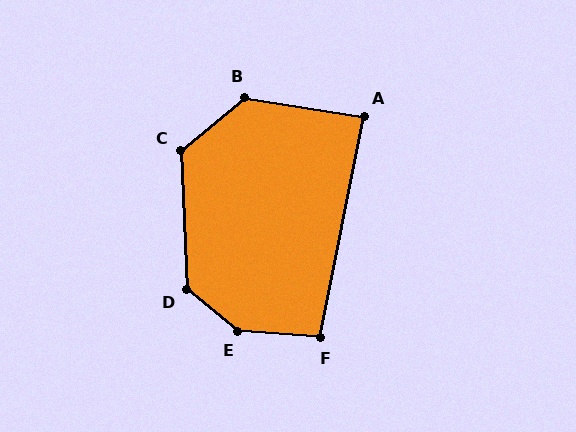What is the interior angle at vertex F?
Approximately 97 degrees (obtuse).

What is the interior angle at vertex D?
Approximately 131 degrees (obtuse).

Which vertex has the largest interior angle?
E, at approximately 146 degrees.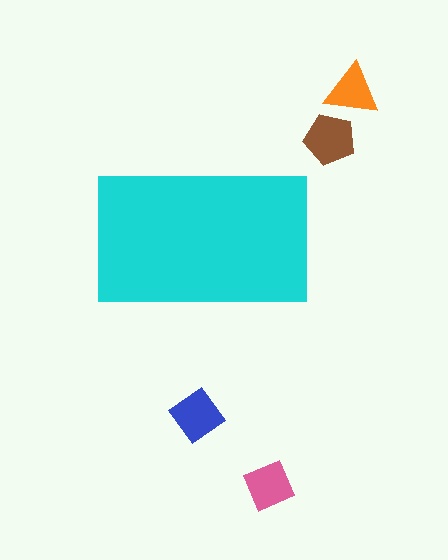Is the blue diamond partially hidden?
No, the blue diamond is fully visible.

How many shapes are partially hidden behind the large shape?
0 shapes are partially hidden.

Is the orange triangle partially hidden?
No, the orange triangle is fully visible.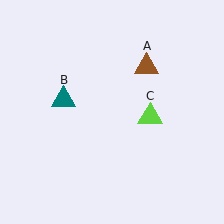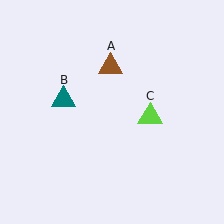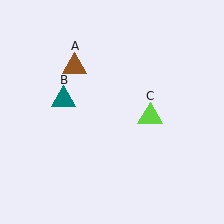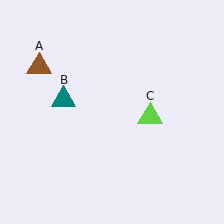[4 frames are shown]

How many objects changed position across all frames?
1 object changed position: brown triangle (object A).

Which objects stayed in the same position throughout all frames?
Teal triangle (object B) and lime triangle (object C) remained stationary.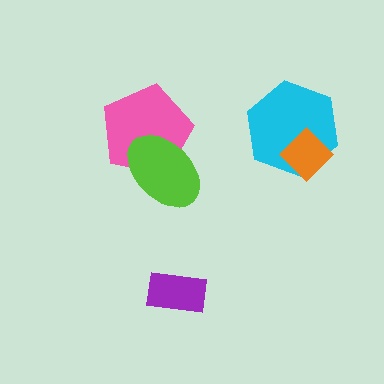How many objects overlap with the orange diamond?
1 object overlaps with the orange diamond.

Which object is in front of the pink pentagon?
The lime ellipse is in front of the pink pentagon.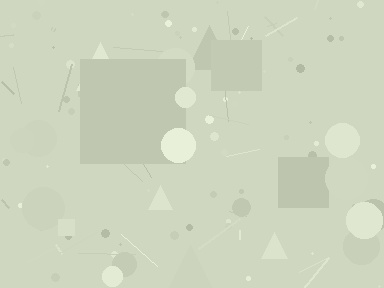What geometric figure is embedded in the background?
A square is embedded in the background.